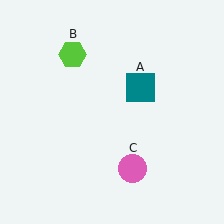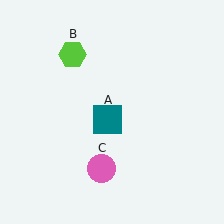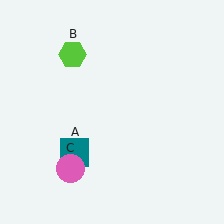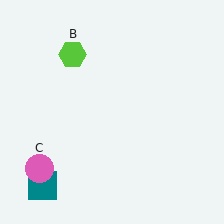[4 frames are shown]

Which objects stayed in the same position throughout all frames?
Lime hexagon (object B) remained stationary.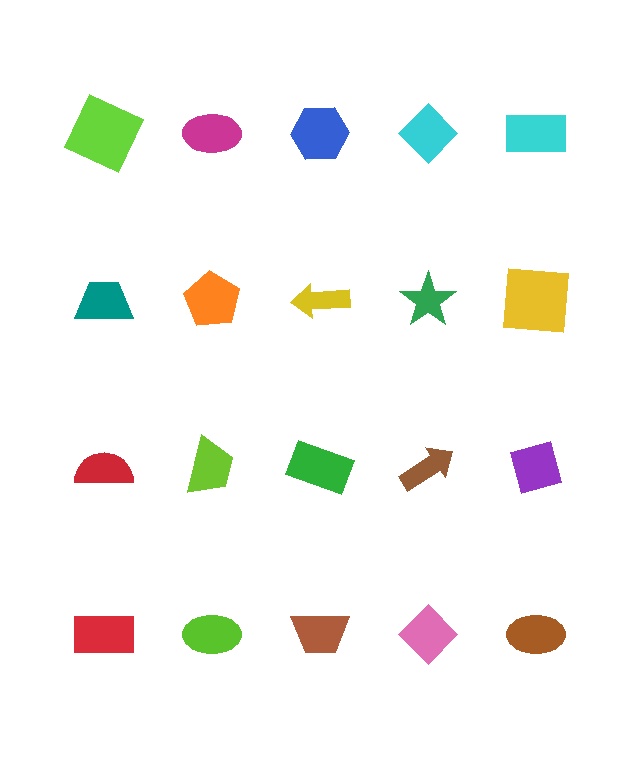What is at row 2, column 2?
An orange pentagon.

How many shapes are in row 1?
5 shapes.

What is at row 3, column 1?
A red semicircle.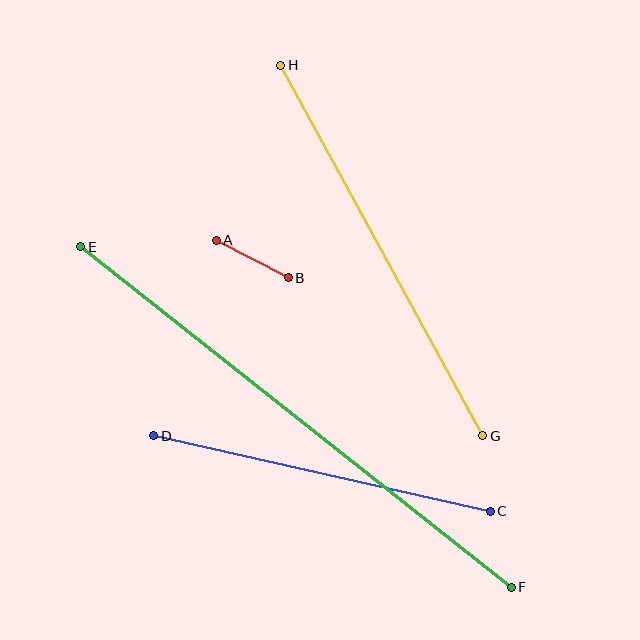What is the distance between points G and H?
The distance is approximately 422 pixels.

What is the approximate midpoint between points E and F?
The midpoint is at approximately (296, 417) pixels.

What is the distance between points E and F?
The distance is approximately 549 pixels.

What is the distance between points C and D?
The distance is approximately 345 pixels.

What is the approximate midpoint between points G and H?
The midpoint is at approximately (382, 251) pixels.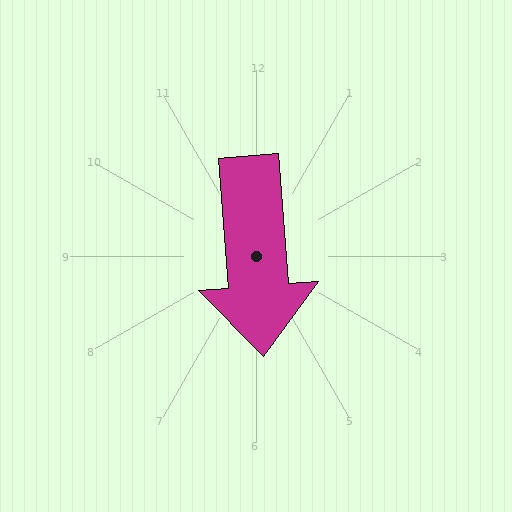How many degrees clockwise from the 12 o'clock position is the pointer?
Approximately 176 degrees.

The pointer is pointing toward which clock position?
Roughly 6 o'clock.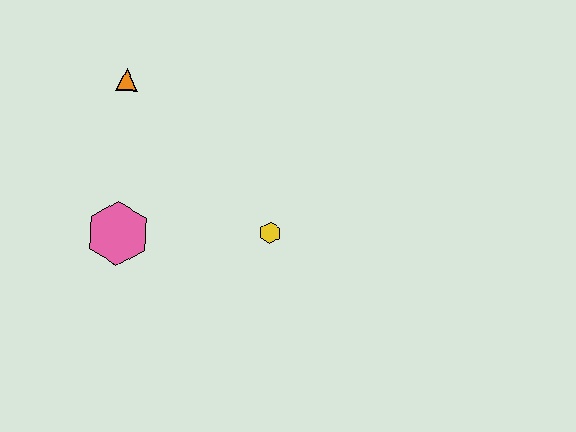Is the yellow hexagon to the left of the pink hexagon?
No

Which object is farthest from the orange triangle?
The yellow hexagon is farthest from the orange triangle.